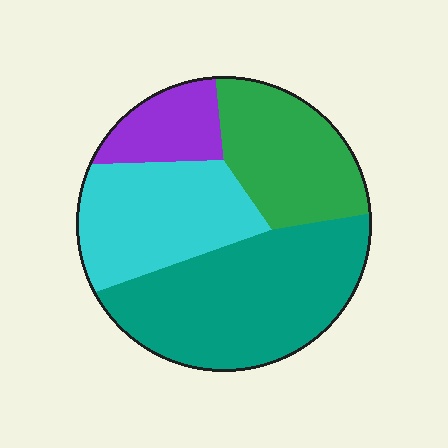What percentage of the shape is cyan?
Cyan takes up between a sixth and a third of the shape.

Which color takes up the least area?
Purple, at roughly 10%.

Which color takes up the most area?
Teal, at roughly 40%.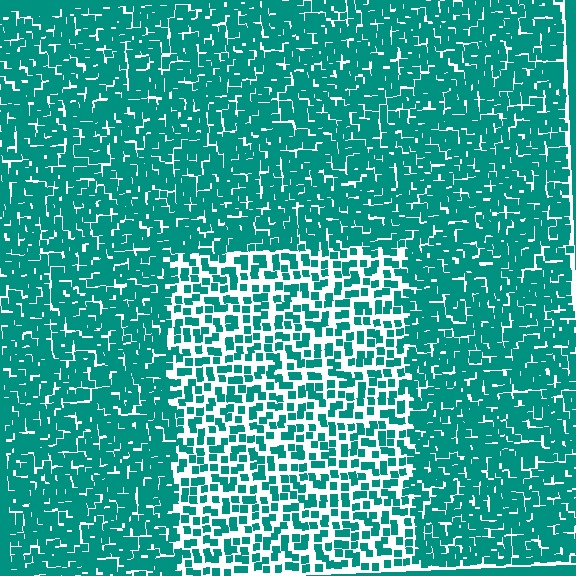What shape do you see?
I see a rectangle.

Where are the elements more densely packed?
The elements are more densely packed outside the rectangle boundary.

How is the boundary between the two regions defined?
The boundary is defined by a change in element density (approximately 2.0x ratio). All elements are the same color, size, and shape.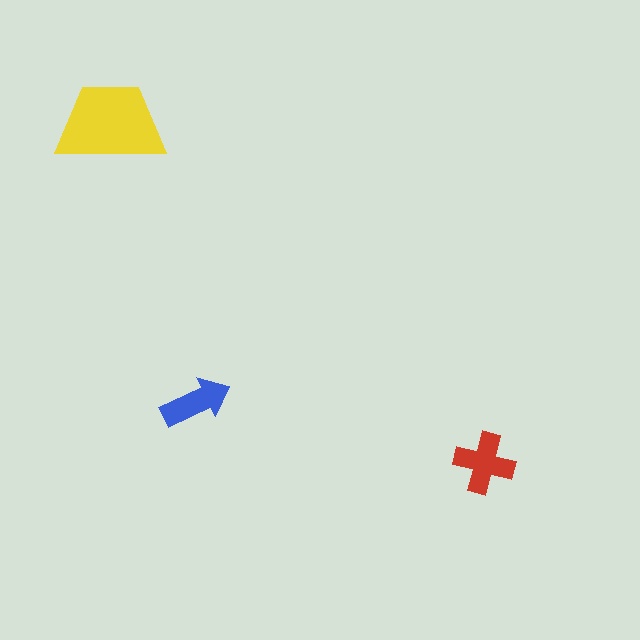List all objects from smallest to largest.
The blue arrow, the red cross, the yellow trapezoid.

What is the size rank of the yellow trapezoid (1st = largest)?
1st.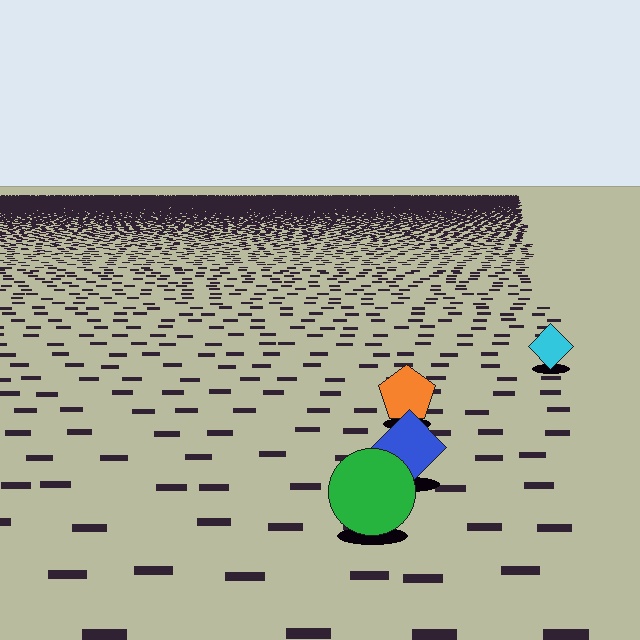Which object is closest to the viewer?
The green circle is closest. The texture marks near it are larger and more spread out.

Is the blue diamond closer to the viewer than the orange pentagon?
Yes. The blue diamond is closer — you can tell from the texture gradient: the ground texture is coarser near it.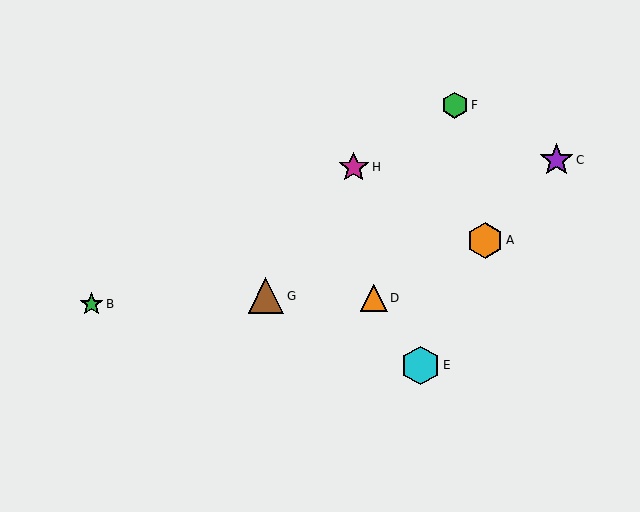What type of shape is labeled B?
Shape B is a green star.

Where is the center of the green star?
The center of the green star is at (92, 304).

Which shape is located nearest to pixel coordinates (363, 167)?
The magenta star (labeled H) at (354, 167) is nearest to that location.